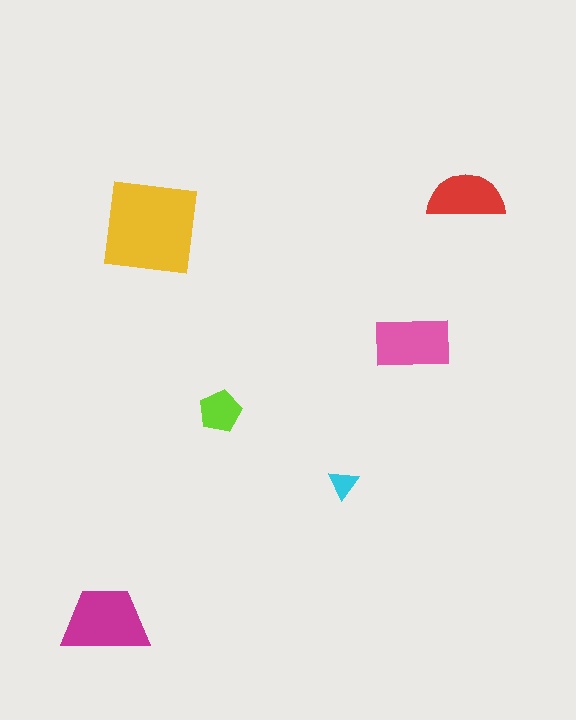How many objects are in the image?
There are 6 objects in the image.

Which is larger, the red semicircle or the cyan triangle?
The red semicircle.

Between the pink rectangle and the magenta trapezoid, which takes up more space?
The magenta trapezoid.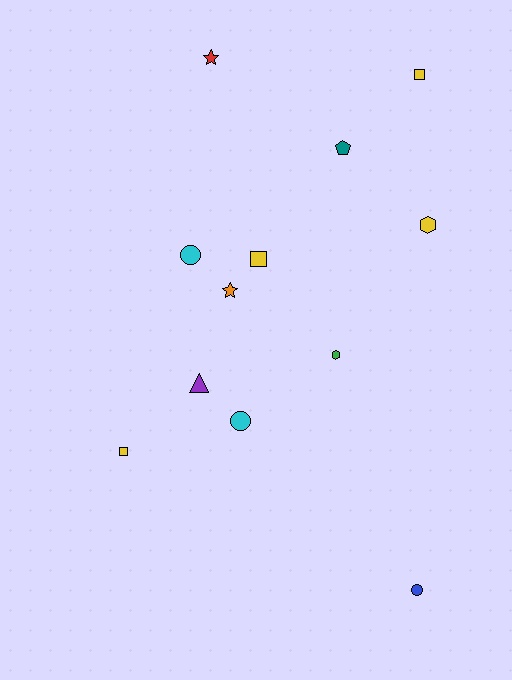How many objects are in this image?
There are 12 objects.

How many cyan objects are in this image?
There are 2 cyan objects.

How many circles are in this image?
There are 3 circles.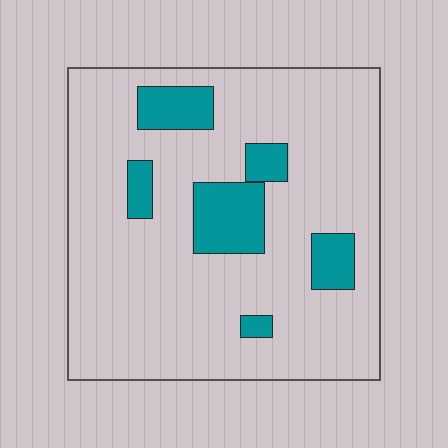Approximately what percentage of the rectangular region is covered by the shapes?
Approximately 15%.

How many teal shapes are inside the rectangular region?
6.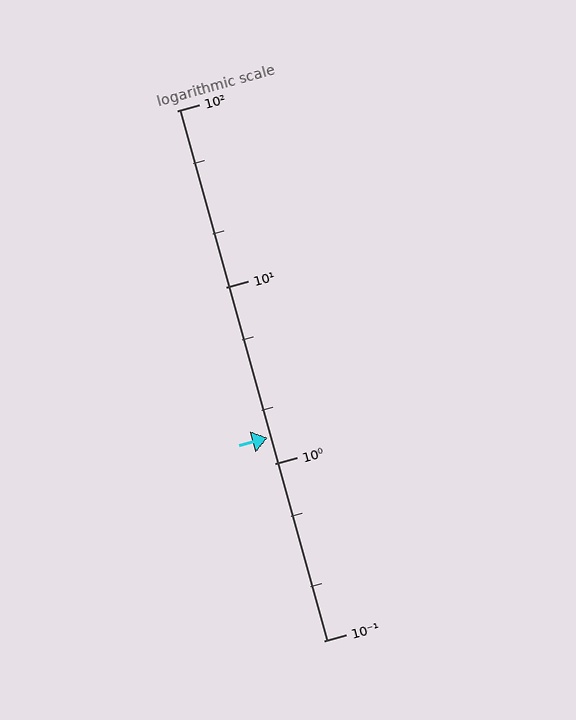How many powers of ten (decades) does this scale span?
The scale spans 3 decades, from 0.1 to 100.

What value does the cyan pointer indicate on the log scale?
The pointer indicates approximately 1.4.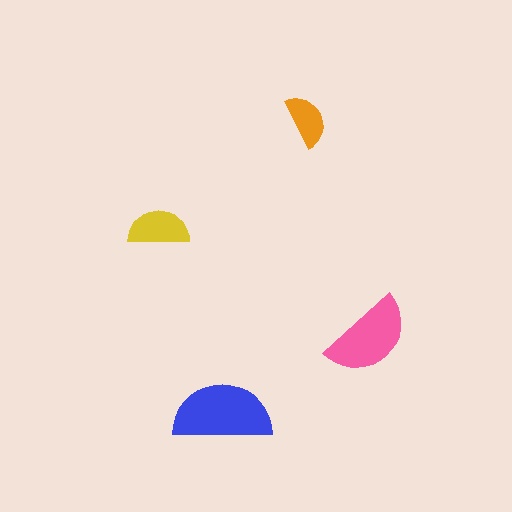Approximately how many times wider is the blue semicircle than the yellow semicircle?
About 1.5 times wider.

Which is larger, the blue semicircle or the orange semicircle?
The blue one.